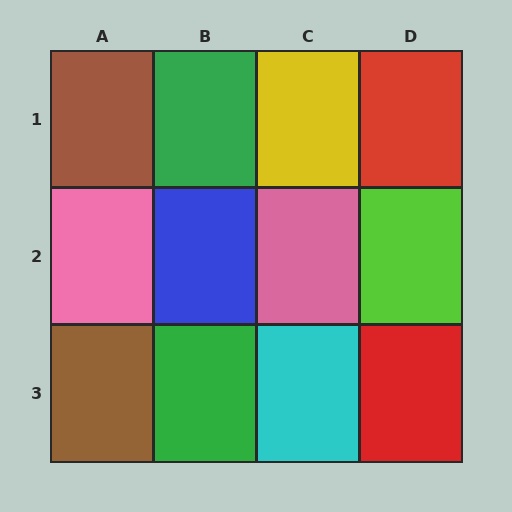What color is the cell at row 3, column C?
Cyan.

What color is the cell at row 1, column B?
Green.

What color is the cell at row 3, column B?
Green.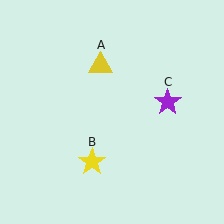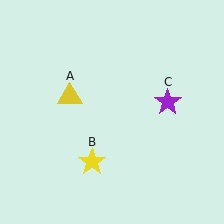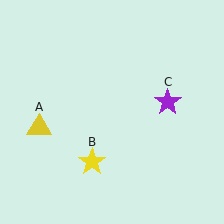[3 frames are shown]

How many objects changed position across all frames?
1 object changed position: yellow triangle (object A).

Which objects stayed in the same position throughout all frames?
Yellow star (object B) and purple star (object C) remained stationary.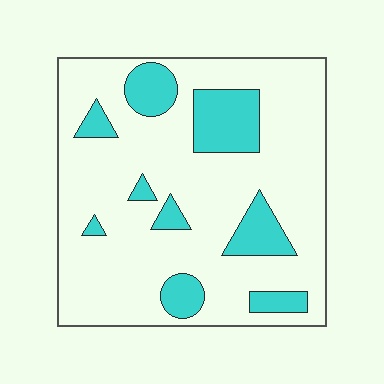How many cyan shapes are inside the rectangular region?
9.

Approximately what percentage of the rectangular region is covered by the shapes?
Approximately 20%.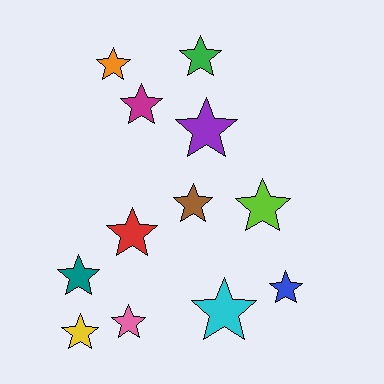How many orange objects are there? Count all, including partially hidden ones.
There is 1 orange object.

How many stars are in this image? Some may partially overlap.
There are 12 stars.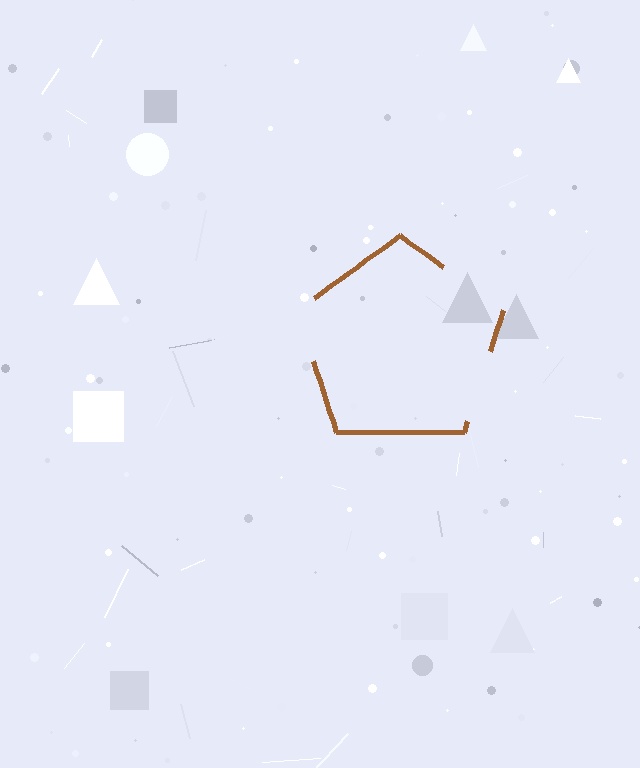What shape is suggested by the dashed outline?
The dashed outline suggests a pentagon.